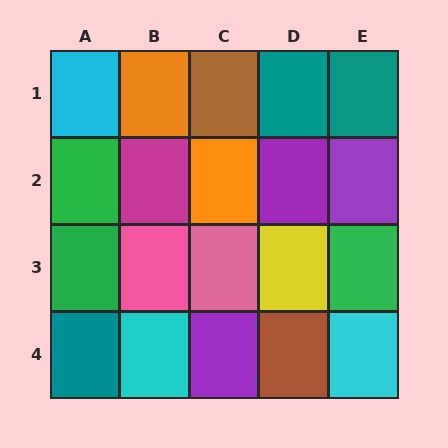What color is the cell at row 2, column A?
Green.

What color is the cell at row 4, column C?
Purple.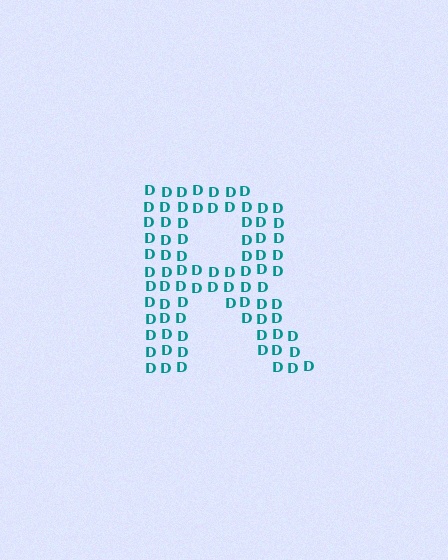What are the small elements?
The small elements are letter D's.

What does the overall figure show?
The overall figure shows the letter R.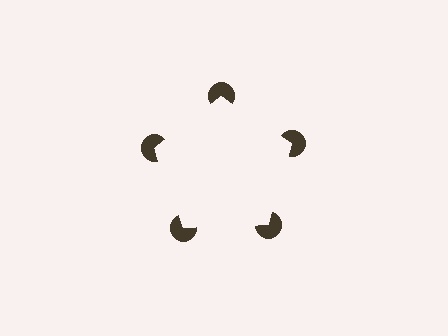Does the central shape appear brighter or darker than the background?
It typically appears slightly brighter than the background, even though no actual brightness change is drawn.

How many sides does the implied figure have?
5 sides.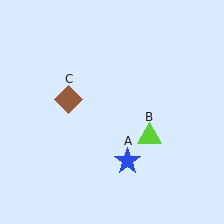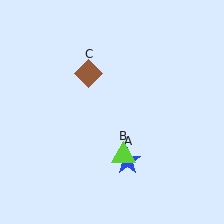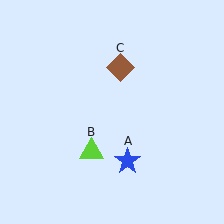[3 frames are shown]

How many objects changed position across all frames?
2 objects changed position: lime triangle (object B), brown diamond (object C).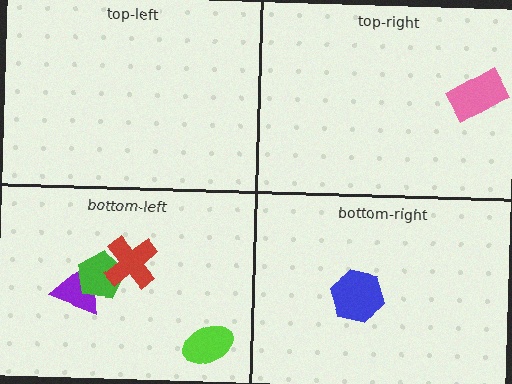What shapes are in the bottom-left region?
The purple triangle, the green pentagon, the red cross, the lime ellipse.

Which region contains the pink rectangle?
The top-right region.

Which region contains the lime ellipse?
The bottom-left region.